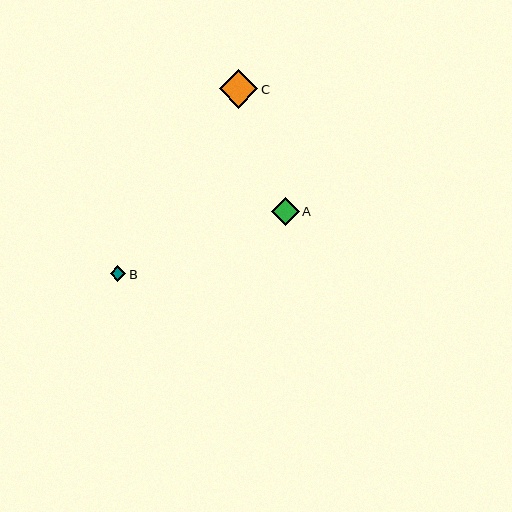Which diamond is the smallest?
Diamond B is the smallest with a size of approximately 16 pixels.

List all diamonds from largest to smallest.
From largest to smallest: C, A, B.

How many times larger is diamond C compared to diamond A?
Diamond C is approximately 1.4 times the size of diamond A.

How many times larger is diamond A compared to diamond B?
Diamond A is approximately 1.8 times the size of diamond B.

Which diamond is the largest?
Diamond C is the largest with a size of approximately 39 pixels.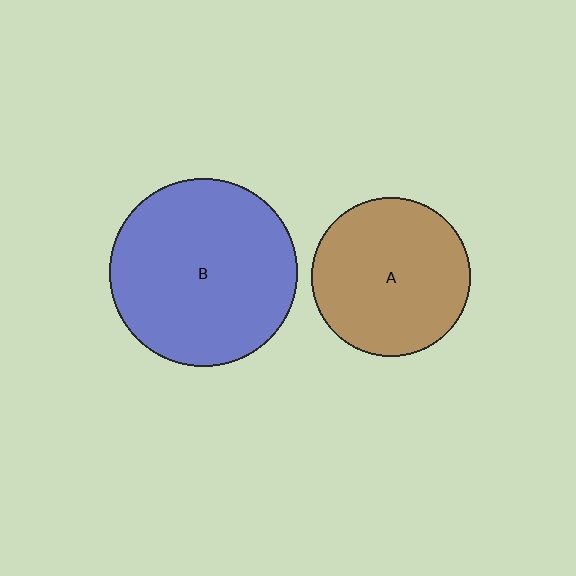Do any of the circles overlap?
No, none of the circles overlap.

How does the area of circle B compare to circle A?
Approximately 1.4 times.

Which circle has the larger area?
Circle B (blue).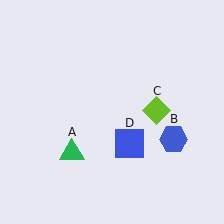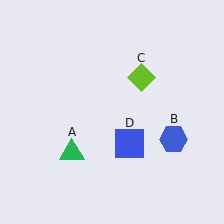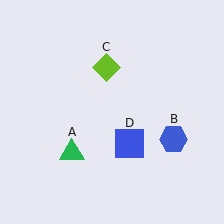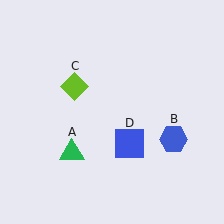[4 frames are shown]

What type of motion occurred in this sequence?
The lime diamond (object C) rotated counterclockwise around the center of the scene.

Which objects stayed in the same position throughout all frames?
Green triangle (object A) and blue hexagon (object B) and blue square (object D) remained stationary.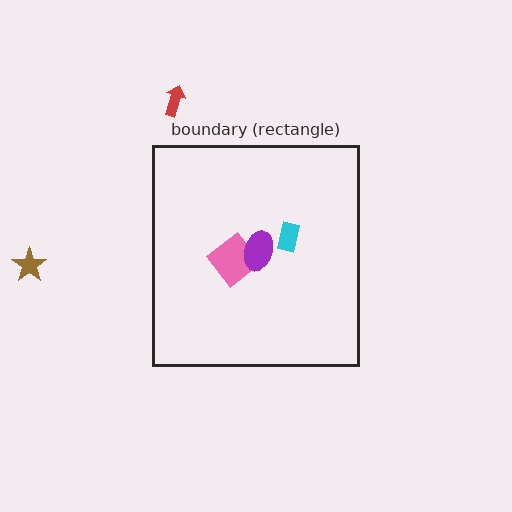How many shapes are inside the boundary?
3 inside, 2 outside.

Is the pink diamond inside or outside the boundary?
Inside.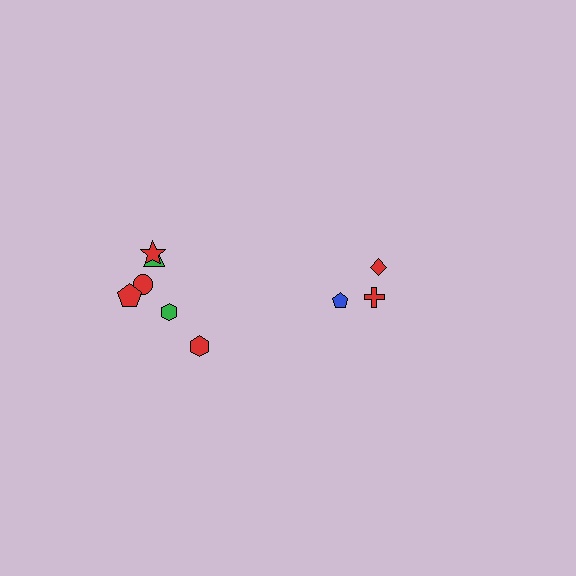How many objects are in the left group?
There are 6 objects.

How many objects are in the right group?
There are 3 objects.